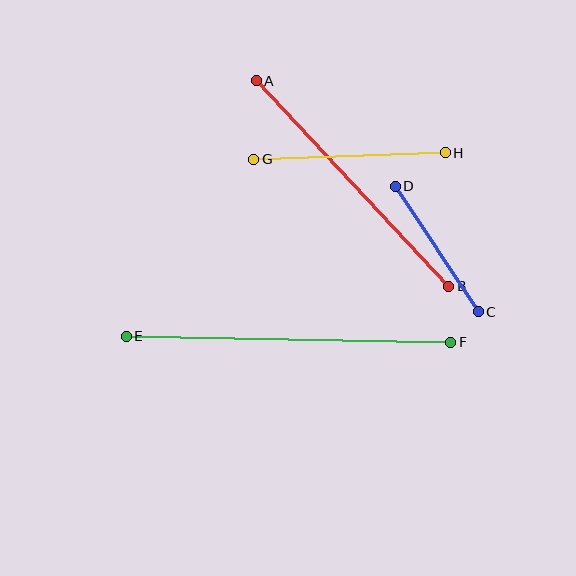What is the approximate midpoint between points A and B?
The midpoint is at approximately (352, 183) pixels.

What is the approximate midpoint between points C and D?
The midpoint is at approximately (437, 249) pixels.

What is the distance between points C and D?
The distance is approximately 151 pixels.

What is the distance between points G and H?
The distance is approximately 192 pixels.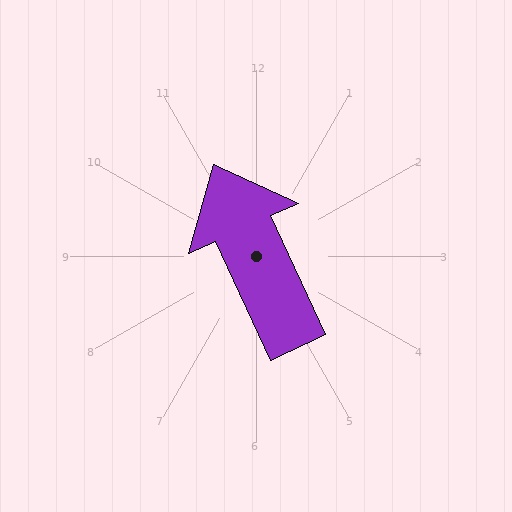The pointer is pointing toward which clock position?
Roughly 11 o'clock.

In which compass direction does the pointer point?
Northwest.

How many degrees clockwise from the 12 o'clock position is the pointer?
Approximately 335 degrees.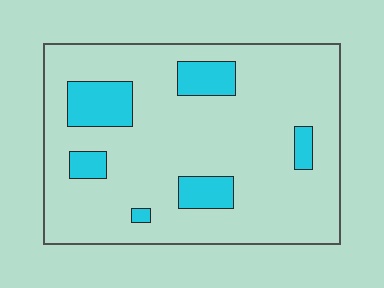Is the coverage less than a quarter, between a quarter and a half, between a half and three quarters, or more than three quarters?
Less than a quarter.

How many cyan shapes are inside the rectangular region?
6.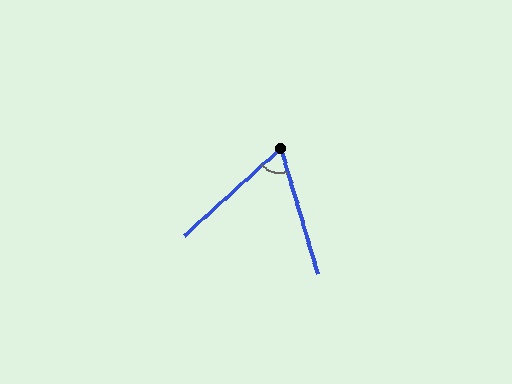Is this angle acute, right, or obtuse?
It is acute.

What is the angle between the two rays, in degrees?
Approximately 64 degrees.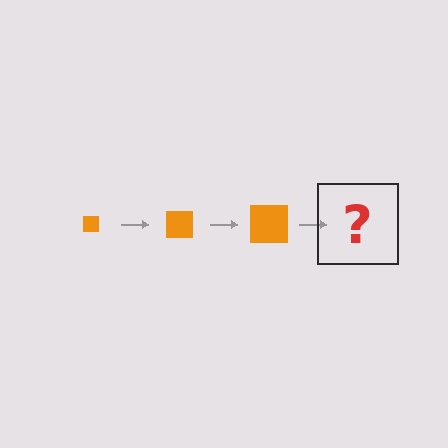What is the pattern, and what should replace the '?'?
The pattern is that the square gets progressively larger each step. The '?' should be an orange square, larger than the previous one.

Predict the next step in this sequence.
The next step is an orange square, larger than the previous one.